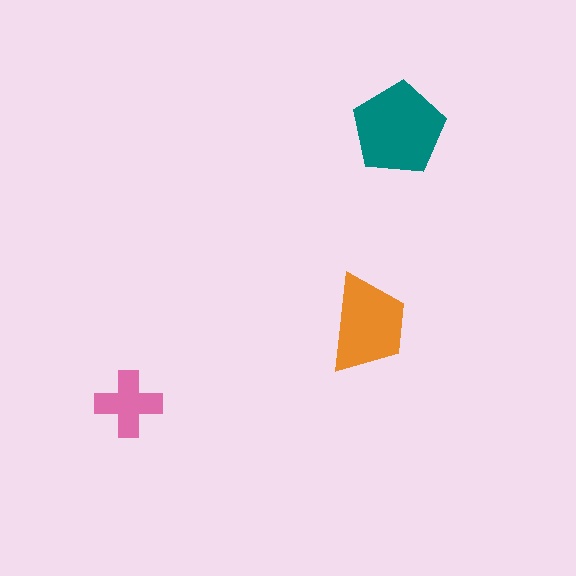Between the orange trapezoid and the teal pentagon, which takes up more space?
The teal pentagon.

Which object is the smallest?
The pink cross.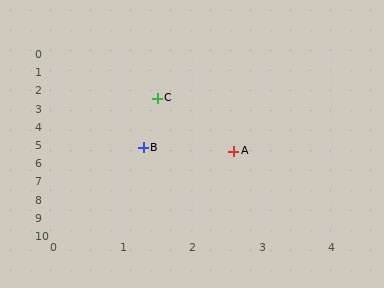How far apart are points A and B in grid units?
Points A and B are about 1.3 grid units apart.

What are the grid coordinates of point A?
Point A is at approximately (2.6, 5.4).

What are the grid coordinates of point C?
Point C is at approximately (1.5, 2.5).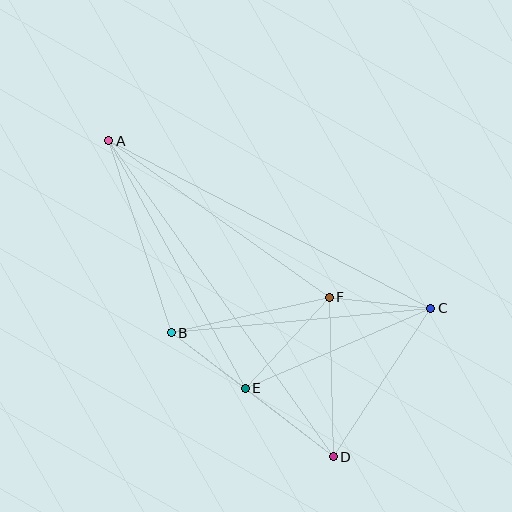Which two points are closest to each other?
Points B and E are closest to each other.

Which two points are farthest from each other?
Points A and D are farthest from each other.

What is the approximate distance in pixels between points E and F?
The distance between E and F is approximately 124 pixels.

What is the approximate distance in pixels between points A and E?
The distance between A and E is approximately 283 pixels.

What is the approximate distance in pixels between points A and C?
The distance between A and C is approximately 363 pixels.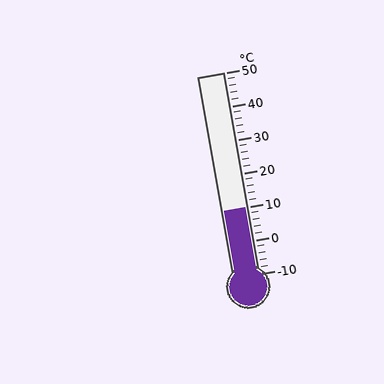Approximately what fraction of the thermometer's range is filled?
The thermometer is filled to approximately 35% of its range.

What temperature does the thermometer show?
The thermometer shows approximately 10°C.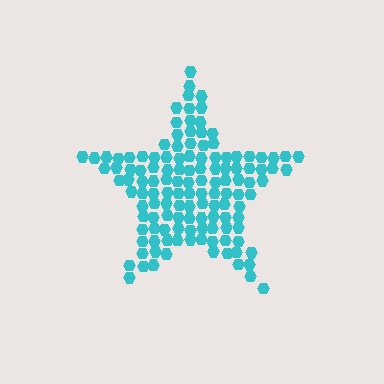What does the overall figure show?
The overall figure shows a star.